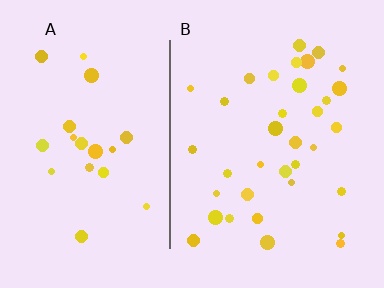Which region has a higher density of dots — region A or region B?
B (the right).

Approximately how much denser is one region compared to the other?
Approximately 1.7× — region B over region A.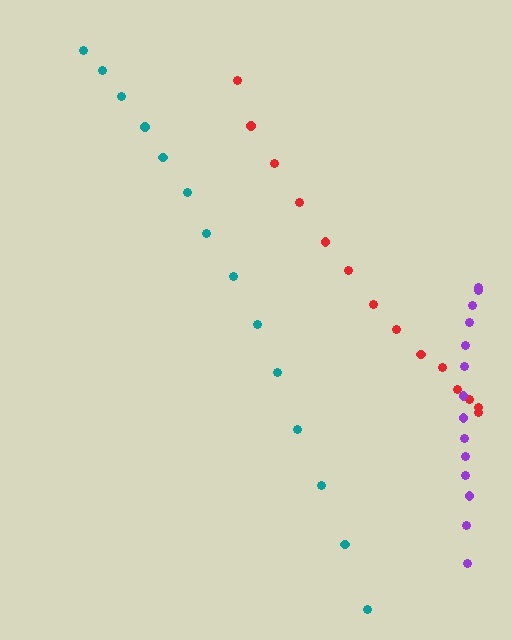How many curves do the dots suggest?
There are 3 distinct paths.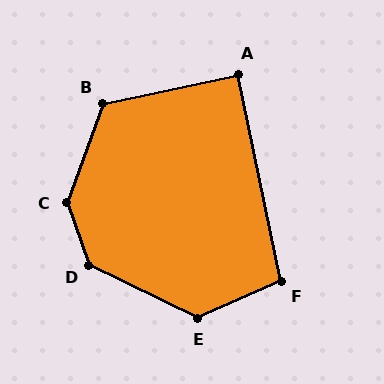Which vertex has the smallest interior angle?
A, at approximately 90 degrees.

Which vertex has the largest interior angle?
C, at approximately 140 degrees.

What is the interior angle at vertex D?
Approximately 136 degrees (obtuse).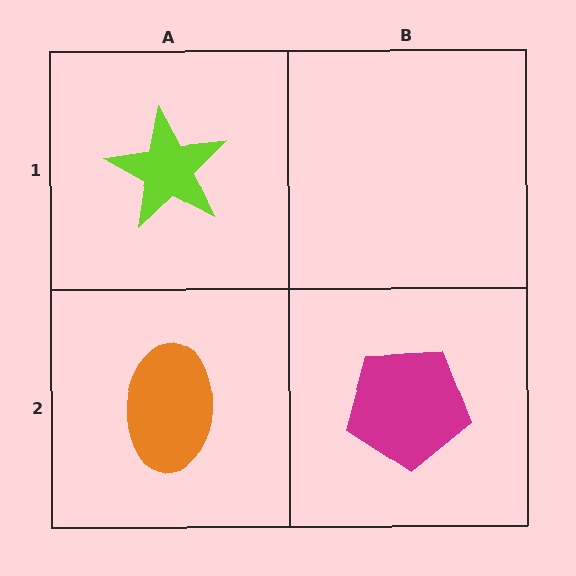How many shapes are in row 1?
1 shape.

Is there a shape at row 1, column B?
No, that cell is empty.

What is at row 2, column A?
An orange ellipse.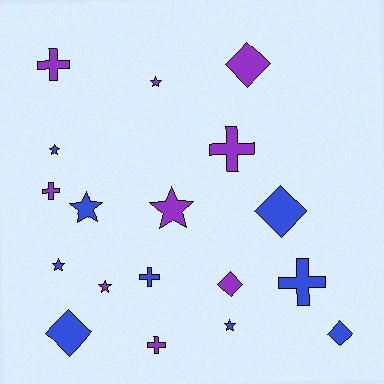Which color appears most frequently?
Blue, with 9 objects.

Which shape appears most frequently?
Star, with 7 objects.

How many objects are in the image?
There are 18 objects.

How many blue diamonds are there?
There are 3 blue diamonds.